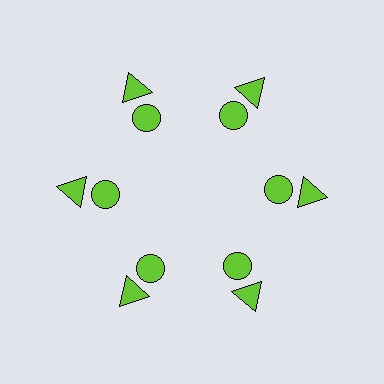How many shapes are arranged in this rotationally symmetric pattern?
There are 12 shapes, arranged in 6 groups of 2.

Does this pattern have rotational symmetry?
Yes, this pattern has 6-fold rotational symmetry. It looks the same after rotating 60 degrees around the center.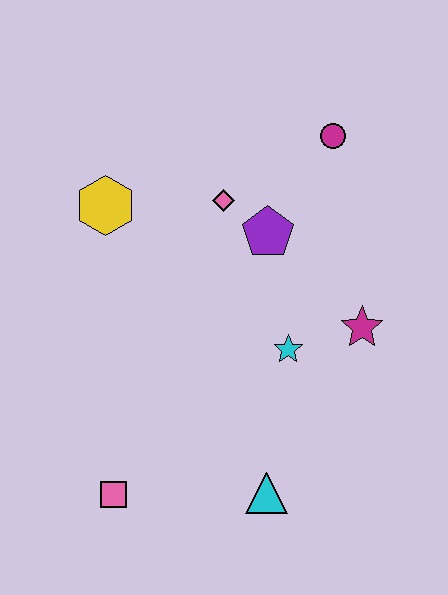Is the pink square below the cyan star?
Yes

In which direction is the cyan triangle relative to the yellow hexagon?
The cyan triangle is below the yellow hexagon.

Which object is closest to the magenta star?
The cyan star is closest to the magenta star.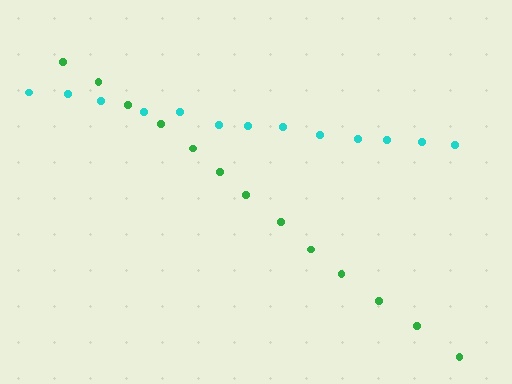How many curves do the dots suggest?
There are 2 distinct paths.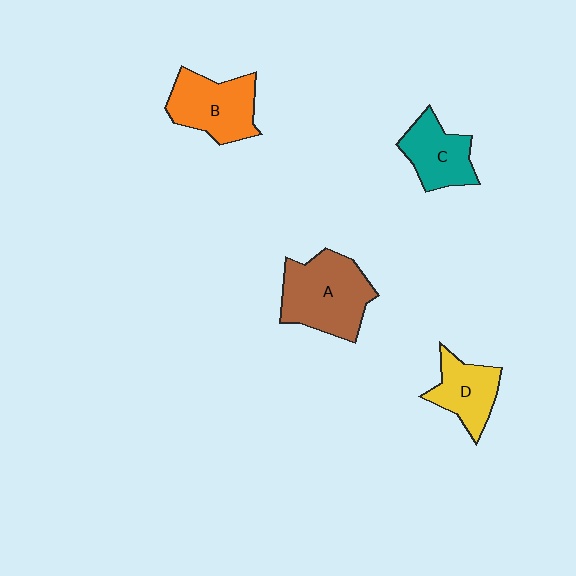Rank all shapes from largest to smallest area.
From largest to smallest: A (brown), B (orange), C (teal), D (yellow).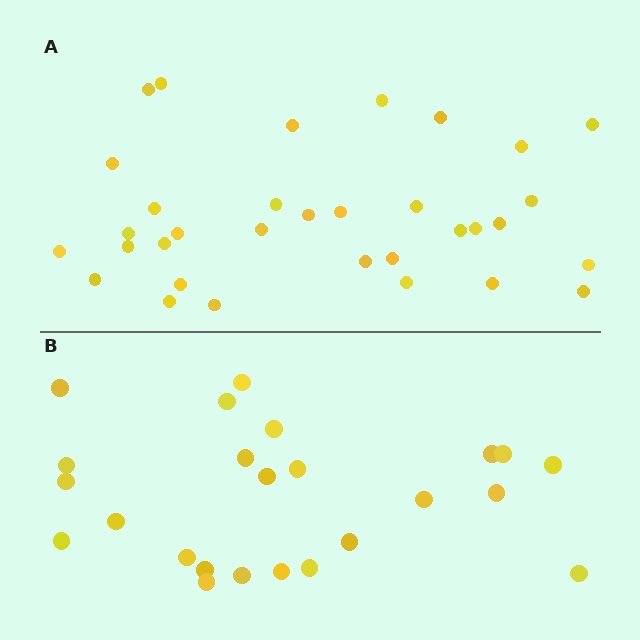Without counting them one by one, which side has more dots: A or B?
Region A (the top region) has more dots.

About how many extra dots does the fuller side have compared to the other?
Region A has roughly 8 or so more dots than region B.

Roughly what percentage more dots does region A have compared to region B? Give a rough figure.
About 40% more.